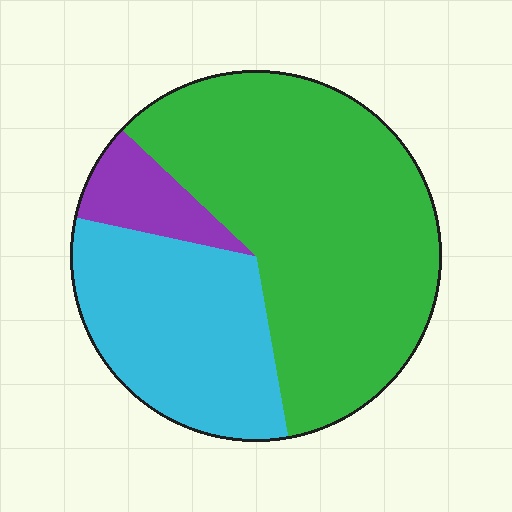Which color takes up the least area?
Purple, at roughly 10%.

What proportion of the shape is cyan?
Cyan takes up about one third (1/3) of the shape.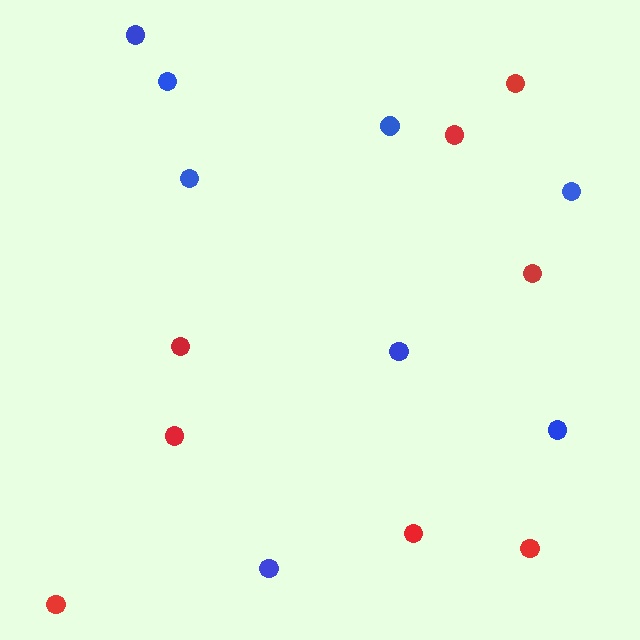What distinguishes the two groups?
There are 2 groups: one group of blue circles (8) and one group of red circles (8).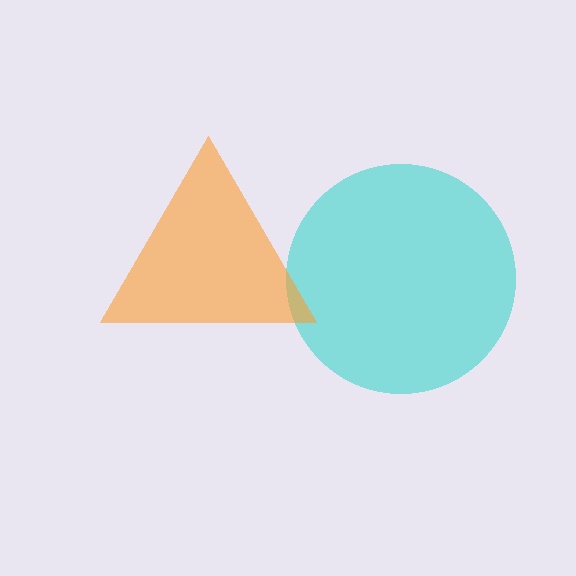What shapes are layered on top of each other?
The layered shapes are: a cyan circle, an orange triangle.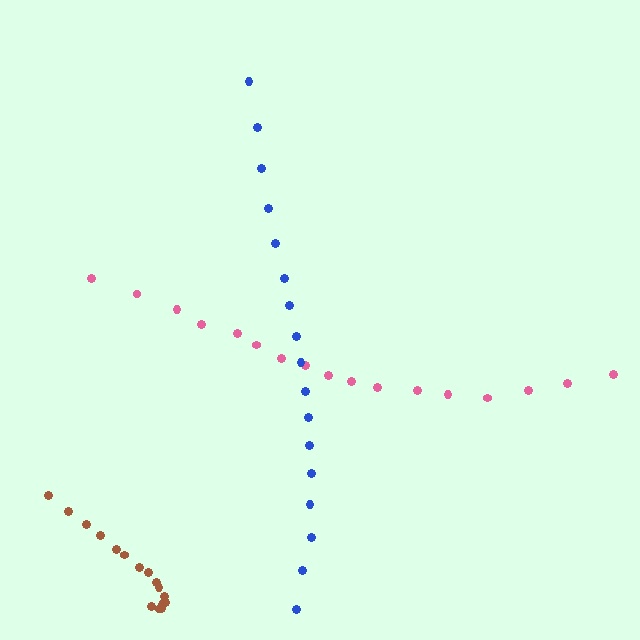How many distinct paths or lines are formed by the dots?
There are 3 distinct paths.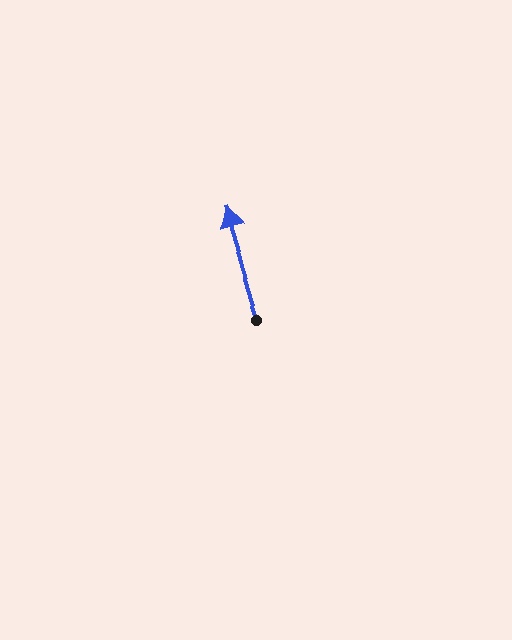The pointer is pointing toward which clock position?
Roughly 11 o'clock.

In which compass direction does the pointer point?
North.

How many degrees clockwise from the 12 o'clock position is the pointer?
Approximately 344 degrees.